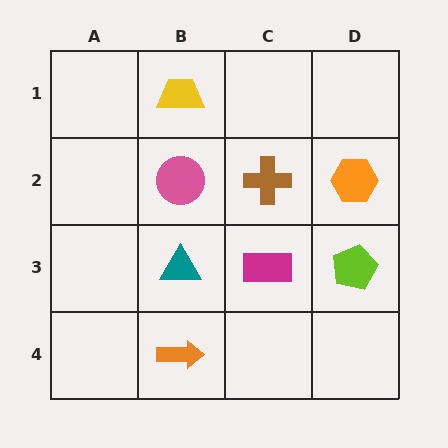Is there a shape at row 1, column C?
No, that cell is empty.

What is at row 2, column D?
An orange hexagon.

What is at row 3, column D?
A lime pentagon.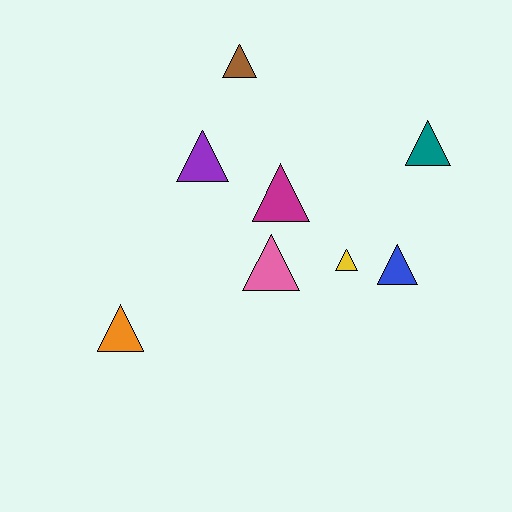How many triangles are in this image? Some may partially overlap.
There are 8 triangles.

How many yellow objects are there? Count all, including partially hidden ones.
There is 1 yellow object.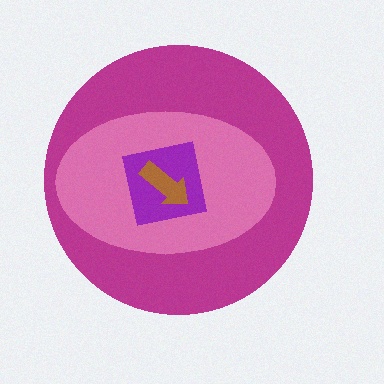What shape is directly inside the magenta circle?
The pink ellipse.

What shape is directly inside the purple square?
The brown arrow.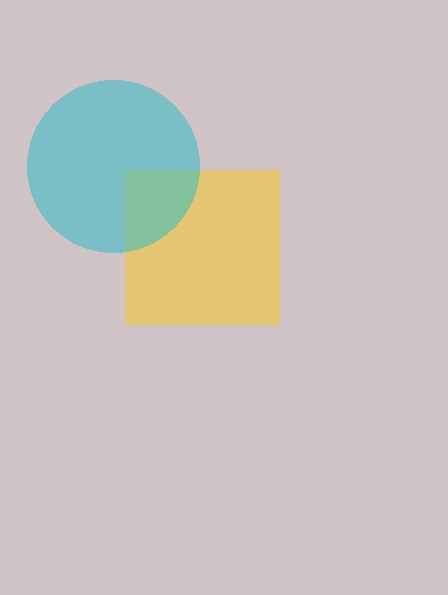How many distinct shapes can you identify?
There are 2 distinct shapes: a yellow square, a cyan circle.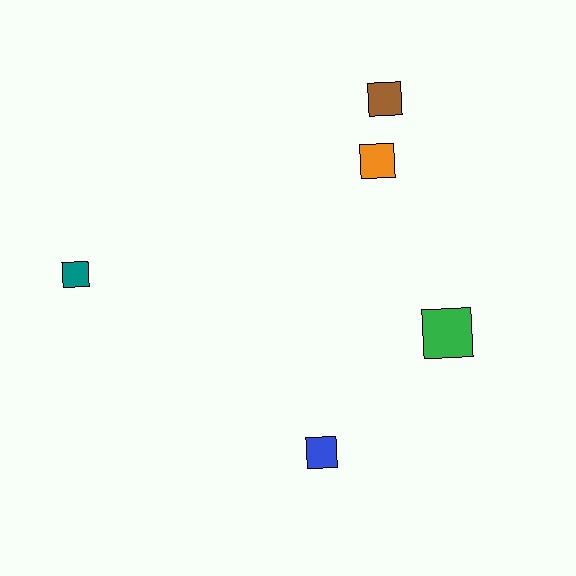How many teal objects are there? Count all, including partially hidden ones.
There is 1 teal object.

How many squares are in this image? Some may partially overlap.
There are 5 squares.